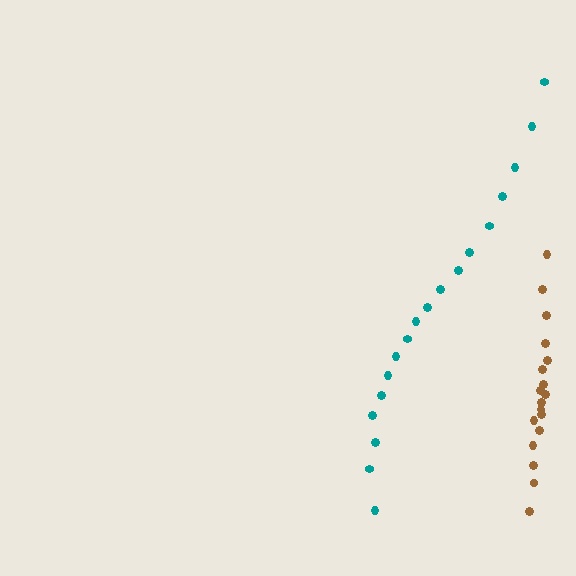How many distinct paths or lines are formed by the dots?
There are 2 distinct paths.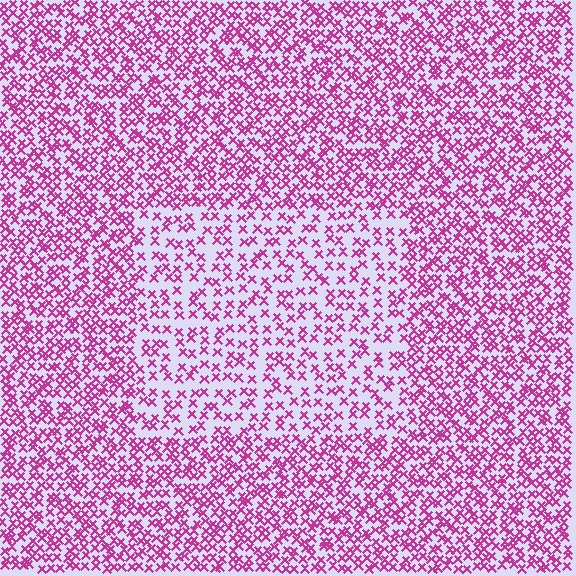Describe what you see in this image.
The image contains small magenta elements arranged at two different densities. A rectangle-shaped region is visible where the elements are less densely packed than the surrounding area.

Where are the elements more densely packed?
The elements are more densely packed outside the rectangle boundary.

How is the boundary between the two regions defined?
The boundary is defined by a change in element density (approximately 1.9x ratio). All elements are the same color, size, and shape.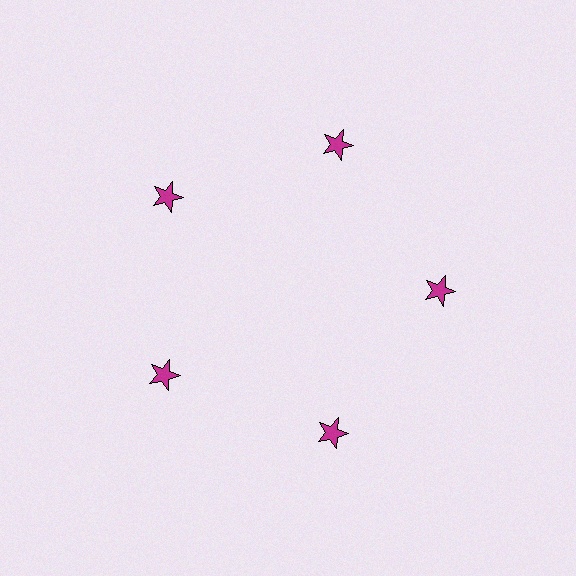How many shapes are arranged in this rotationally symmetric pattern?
There are 5 shapes, arranged in 5 groups of 1.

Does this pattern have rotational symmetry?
Yes, this pattern has 5-fold rotational symmetry. It looks the same after rotating 72 degrees around the center.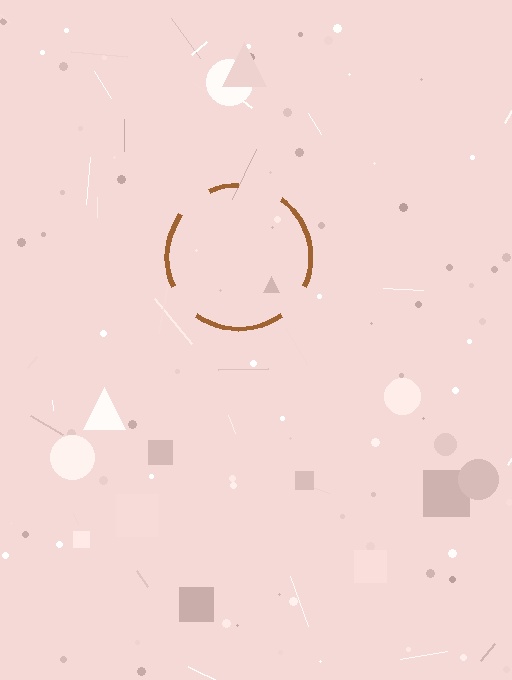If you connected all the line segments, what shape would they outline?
They would outline a circle.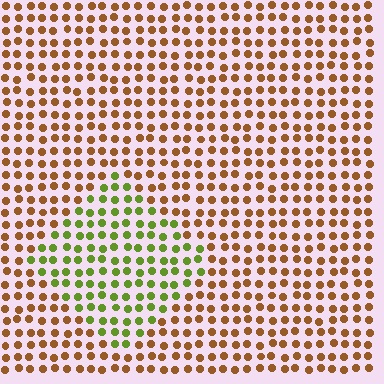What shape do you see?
I see a diamond.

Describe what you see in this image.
The image is filled with small brown elements in a uniform arrangement. A diamond-shaped region is visible where the elements are tinted to a slightly different hue, forming a subtle color boundary.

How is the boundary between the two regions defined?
The boundary is defined purely by a slight shift in hue (about 60 degrees). Spacing, size, and orientation are identical on both sides.